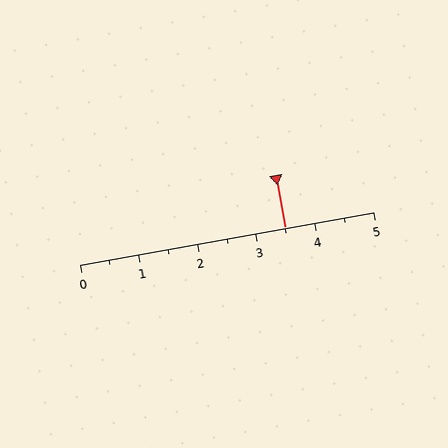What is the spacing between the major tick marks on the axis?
The major ticks are spaced 1 apart.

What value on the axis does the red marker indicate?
The marker indicates approximately 3.5.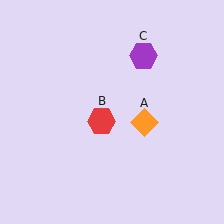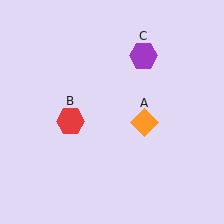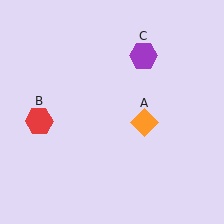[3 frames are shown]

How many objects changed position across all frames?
1 object changed position: red hexagon (object B).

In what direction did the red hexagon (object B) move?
The red hexagon (object B) moved left.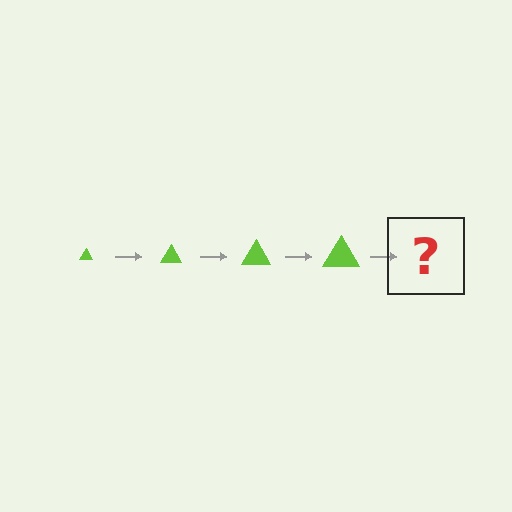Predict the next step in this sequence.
The next step is a lime triangle, larger than the previous one.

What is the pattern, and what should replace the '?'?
The pattern is that the triangle gets progressively larger each step. The '?' should be a lime triangle, larger than the previous one.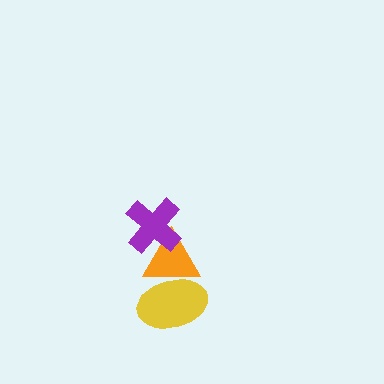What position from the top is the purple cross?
The purple cross is 1st from the top.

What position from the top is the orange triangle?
The orange triangle is 2nd from the top.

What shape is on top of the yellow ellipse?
The orange triangle is on top of the yellow ellipse.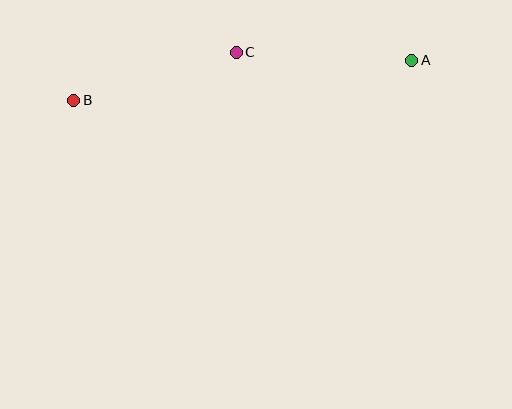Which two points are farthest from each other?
Points A and B are farthest from each other.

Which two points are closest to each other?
Points B and C are closest to each other.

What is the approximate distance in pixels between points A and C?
The distance between A and C is approximately 176 pixels.